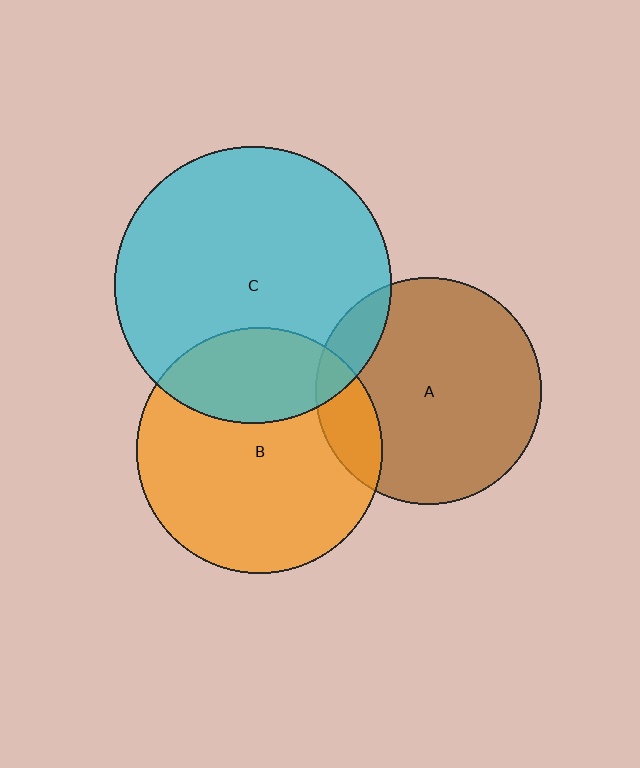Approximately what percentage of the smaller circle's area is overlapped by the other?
Approximately 30%.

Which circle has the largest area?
Circle C (cyan).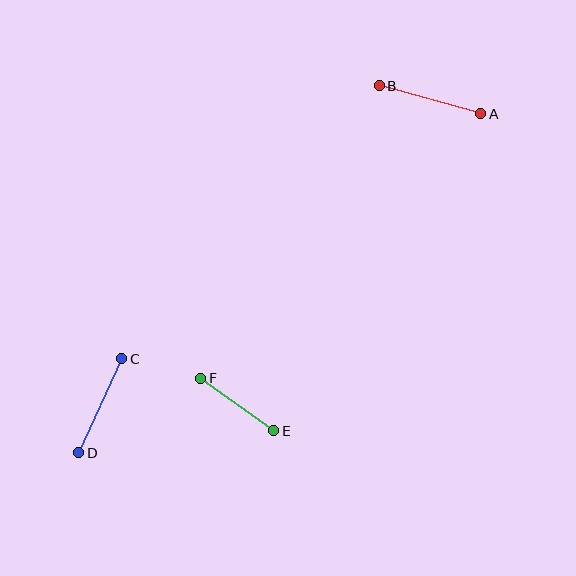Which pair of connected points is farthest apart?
Points A and B are farthest apart.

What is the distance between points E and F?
The distance is approximately 90 pixels.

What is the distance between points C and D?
The distance is approximately 103 pixels.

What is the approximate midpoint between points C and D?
The midpoint is at approximately (100, 406) pixels.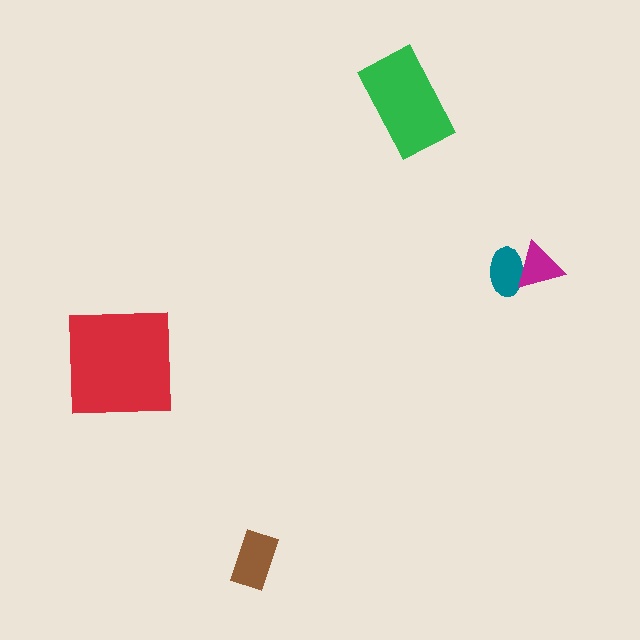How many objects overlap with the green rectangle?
0 objects overlap with the green rectangle.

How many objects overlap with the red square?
0 objects overlap with the red square.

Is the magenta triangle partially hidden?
No, no other shape covers it.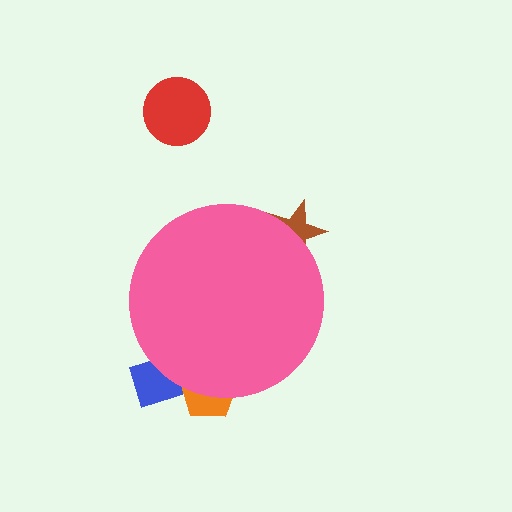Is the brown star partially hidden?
Yes, the brown star is partially hidden behind the pink circle.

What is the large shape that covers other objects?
A pink circle.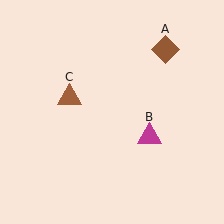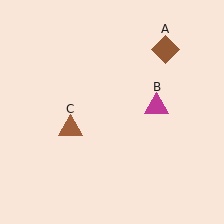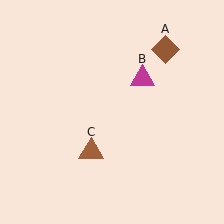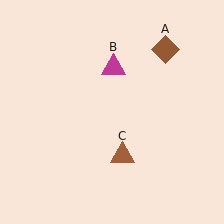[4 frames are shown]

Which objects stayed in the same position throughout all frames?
Brown diamond (object A) remained stationary.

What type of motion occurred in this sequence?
The magenta triangle (object B), brown triangle (object C) rotated counterclockwise around the center of the scene.